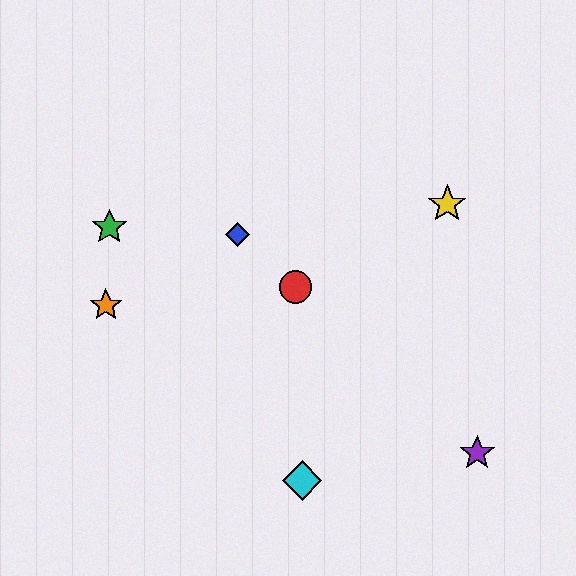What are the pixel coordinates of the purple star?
The purple star is at (477, 453).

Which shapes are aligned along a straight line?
The red circle, the blue diamond, the purple star are aligned along a straight line.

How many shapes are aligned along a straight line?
3 shapes (the red circle, the blue diamond, the purple star) are aligned along a straight line.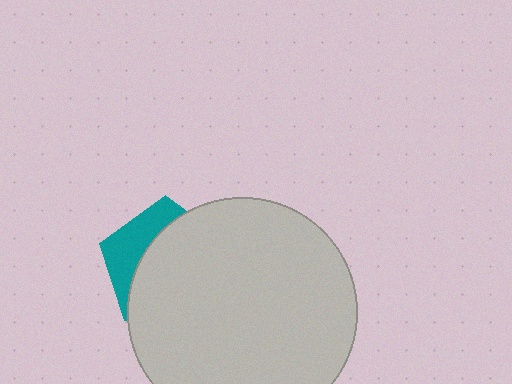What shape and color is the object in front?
The object in front is a light gray circle.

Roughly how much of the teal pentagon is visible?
A small part of it is visible (roughly 30%).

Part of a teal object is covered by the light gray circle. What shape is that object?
It is a pentagon.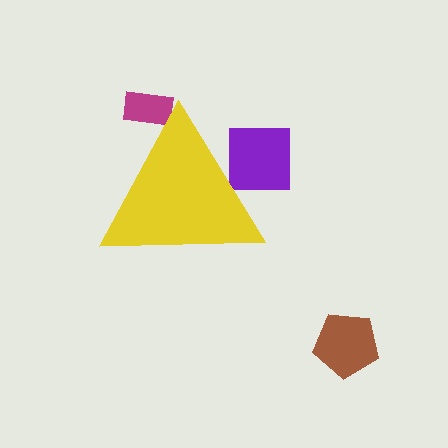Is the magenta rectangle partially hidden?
Yes, the magenta rectangle is partially hidden behind the yellow triangle.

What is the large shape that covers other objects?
A yellow triangle.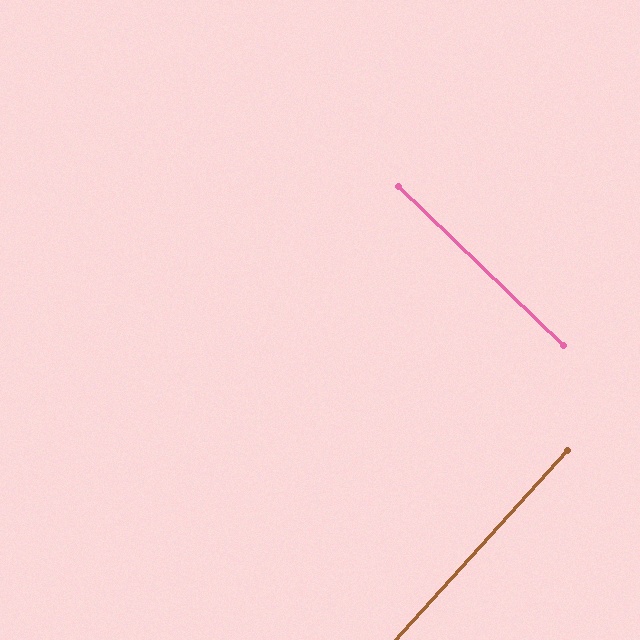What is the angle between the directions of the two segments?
Approximately 88 degrees.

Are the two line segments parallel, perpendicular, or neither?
Perpendicular — they meet at approximately 88°.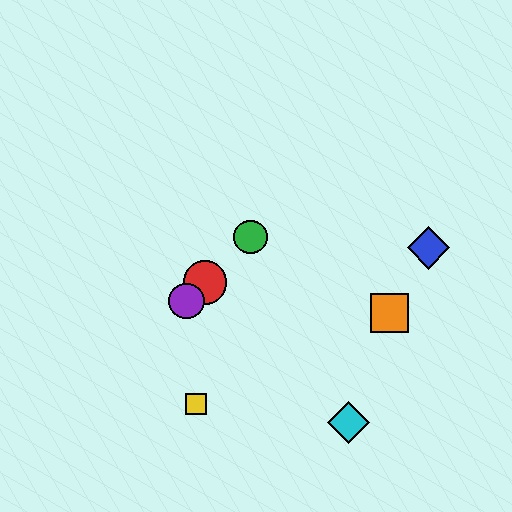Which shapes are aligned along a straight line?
The red circle, the green circle, the purple circle are aligned along a straight line.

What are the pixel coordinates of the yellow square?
The yellow square is at (196, 404).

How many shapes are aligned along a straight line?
3 shapes (the red circle, the green circle, the purple circle) are aligned along a straight line.